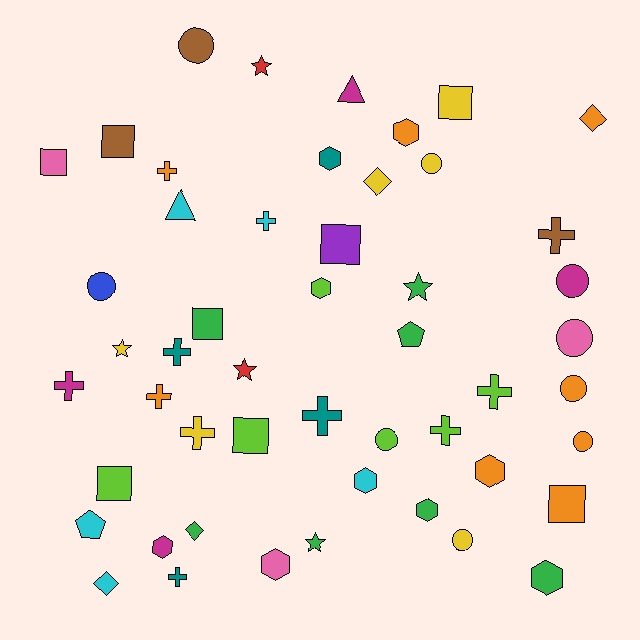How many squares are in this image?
There are 8 squares.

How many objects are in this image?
There are 50 objects.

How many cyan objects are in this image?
There are 5 cyan objects.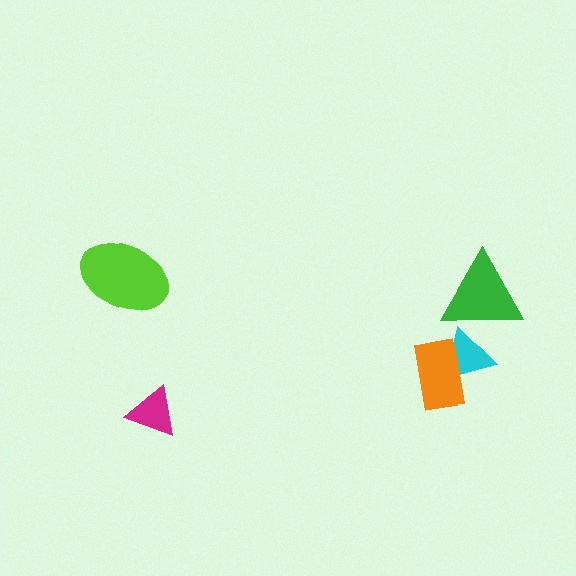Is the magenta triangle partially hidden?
No, no other shape covers it.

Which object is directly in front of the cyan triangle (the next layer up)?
The orange rectangle is directly in front of the cyan triangle.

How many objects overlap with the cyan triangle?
2 objects overlap with the cyan triangle.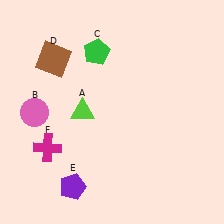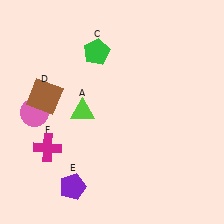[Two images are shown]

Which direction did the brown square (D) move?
The brown square (D) moved down.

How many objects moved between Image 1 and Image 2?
1 object moved between the two images.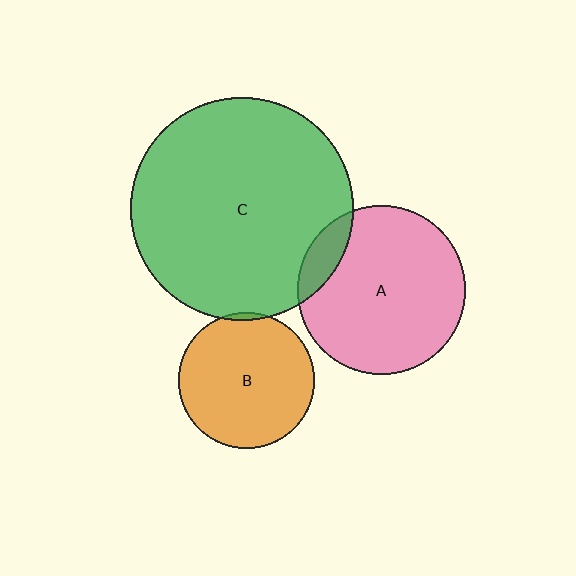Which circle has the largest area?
Circle C (green).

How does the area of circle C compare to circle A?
Approximately 1.8 times.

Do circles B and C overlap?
Yes.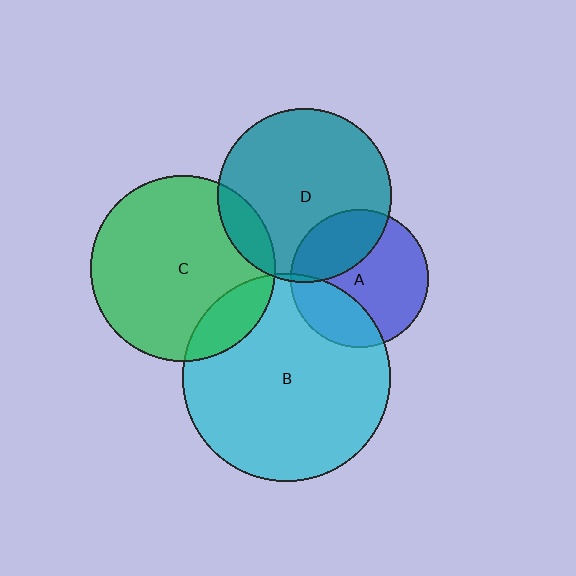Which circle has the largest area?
Circle B (cyan).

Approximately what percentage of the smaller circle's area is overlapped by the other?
Approximately 25%.